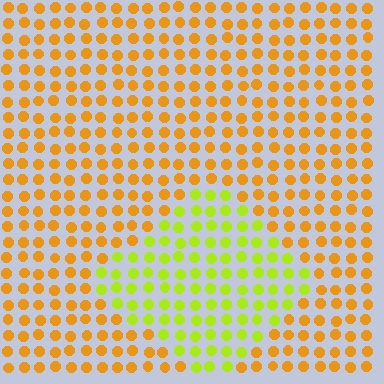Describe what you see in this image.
The image is filled with small orange elements in a uniform arrangement. A diamond-shaped region is visible where the elements are tinted to a slightly different hue, forming a subtle color boundary.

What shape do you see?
I see a diamond.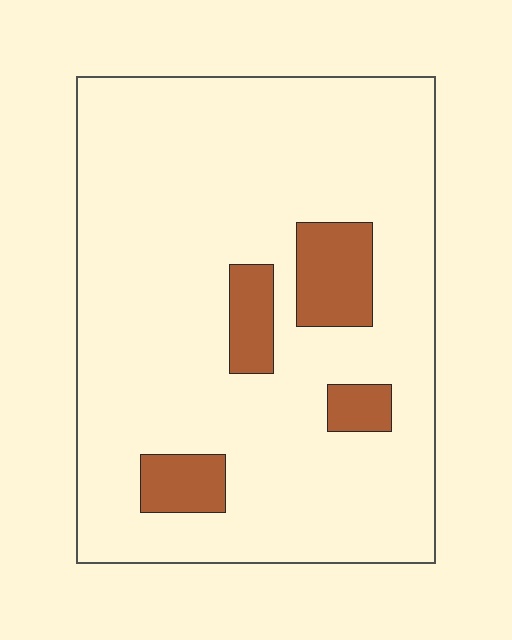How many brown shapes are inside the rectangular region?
4.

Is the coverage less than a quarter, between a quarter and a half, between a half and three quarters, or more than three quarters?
Less than a quarter.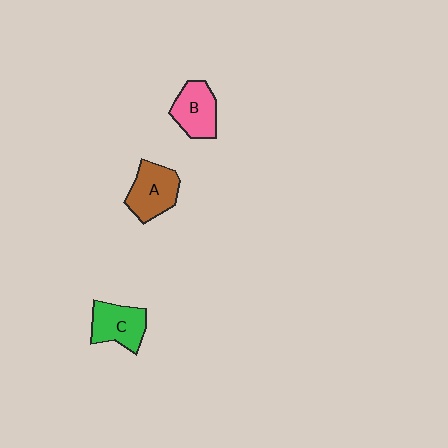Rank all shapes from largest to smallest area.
From largest to smallest: A (brown), C (green), B (pink).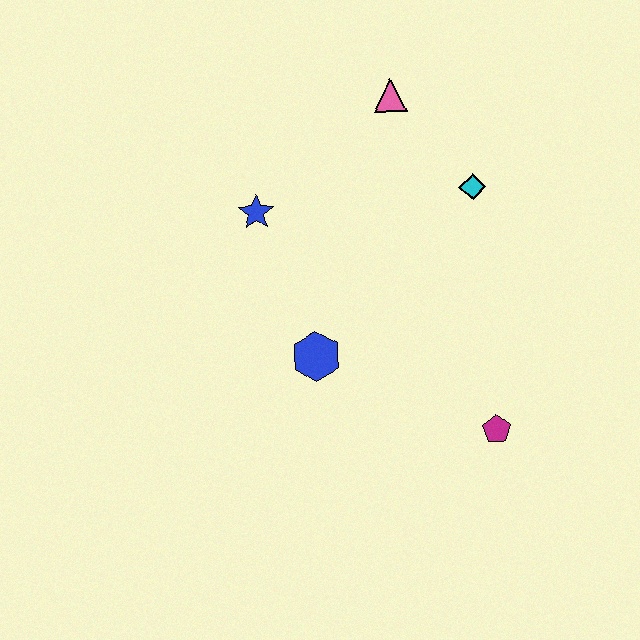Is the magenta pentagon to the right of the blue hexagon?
Yes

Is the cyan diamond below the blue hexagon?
No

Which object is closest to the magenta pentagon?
The blue hexagon is closest to the magenta pentagon.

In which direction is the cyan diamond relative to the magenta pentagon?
The cyan diamond is above the magenta pentagon.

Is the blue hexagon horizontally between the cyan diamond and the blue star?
Yes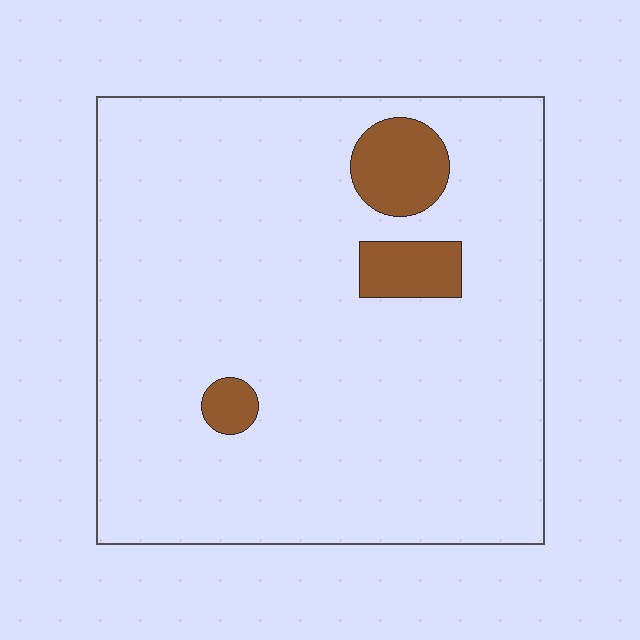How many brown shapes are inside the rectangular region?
3.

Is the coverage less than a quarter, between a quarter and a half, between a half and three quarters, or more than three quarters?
Less than a quarter.